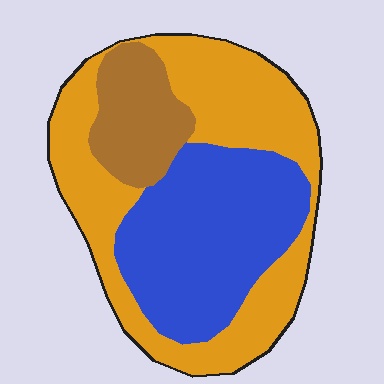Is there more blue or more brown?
Blue.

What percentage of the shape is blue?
Blue takes up about three eighths (3/8) of the shape.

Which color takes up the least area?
Brown, at roughly 15%.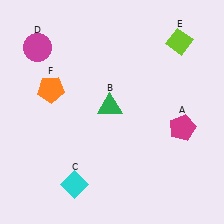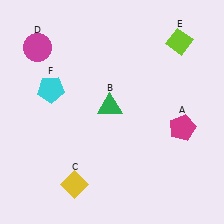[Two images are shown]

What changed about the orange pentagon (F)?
In Image 1, F is orange. In Image 2, it changed to cyan.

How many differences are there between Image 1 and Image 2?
There are 2 differences between the two images.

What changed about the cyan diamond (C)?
In Image 1, C is cyan. In Image 2, it changed to yellow.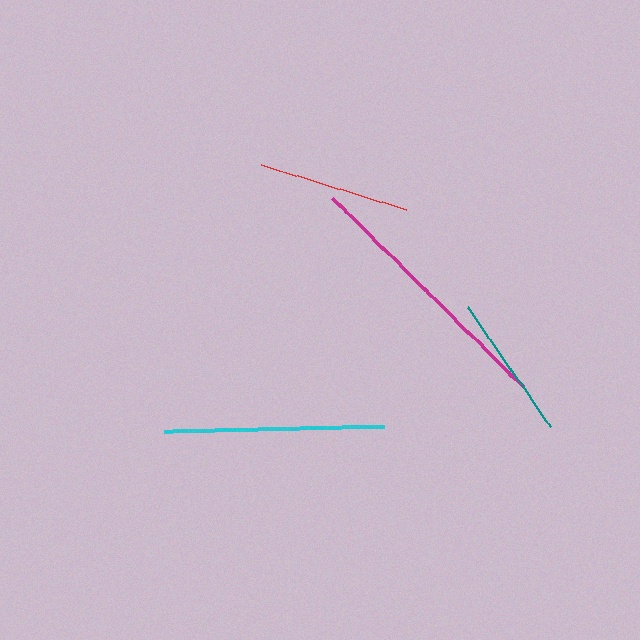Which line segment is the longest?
The magenta line is the longest at approximately 268 pixels.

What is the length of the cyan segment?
The cyan segment is approximately 220 pixels long.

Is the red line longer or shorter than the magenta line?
The magenta line is longer than the red line.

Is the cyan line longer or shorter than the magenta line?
The magenta line is longer than the cyan line.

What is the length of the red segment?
The red segment is approximately 152 pixels long.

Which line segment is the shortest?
The teal line is the shortest at approximately 145 pixels.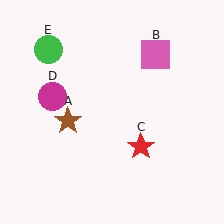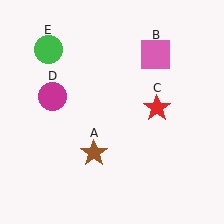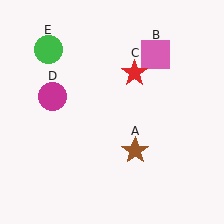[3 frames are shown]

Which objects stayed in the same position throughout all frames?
Pink square (object B) and magenta circle (object D) and green circle (object E) remained stationary.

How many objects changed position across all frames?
2 objects changed position: brown star (object A), red star (object C).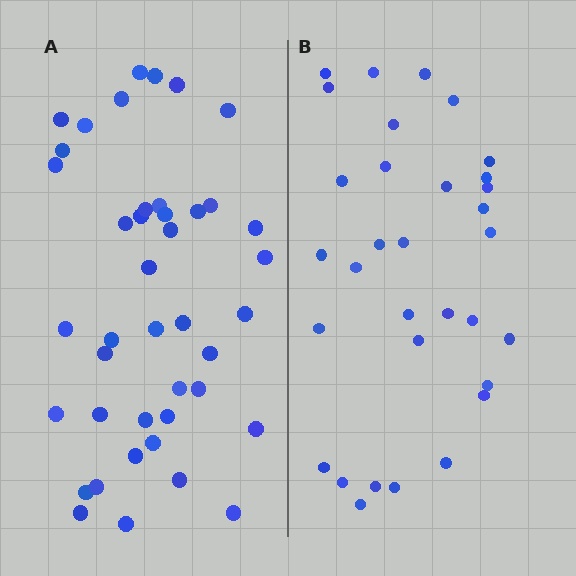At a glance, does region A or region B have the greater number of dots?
Region A (the left region) has more dots.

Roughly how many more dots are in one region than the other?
Region A has roughly 10 or so more dots than region B.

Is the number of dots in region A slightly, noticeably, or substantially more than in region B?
Region A has noticeably more, but not dramatically so. The ratio is roughly 1.3 to 1.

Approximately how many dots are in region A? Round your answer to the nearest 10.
About 40 dots. (The exact count is 42, which rounds to 40.)